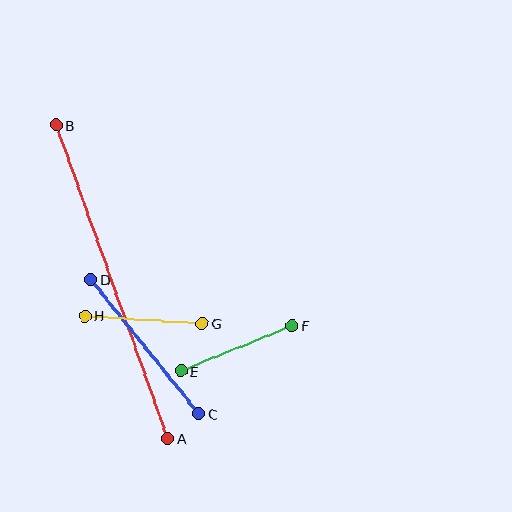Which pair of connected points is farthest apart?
Points A and B are farthest apart.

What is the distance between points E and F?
The distance is approximately 120 pixels.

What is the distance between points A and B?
The distance is approximately 333 pixels.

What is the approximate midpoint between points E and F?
The midpoint is at approximately (237, 348) pixels.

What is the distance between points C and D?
The distance is approximately 172 pixels.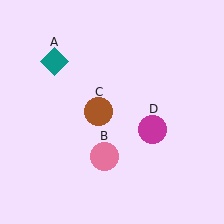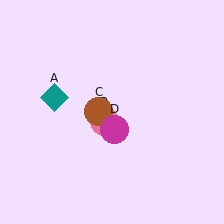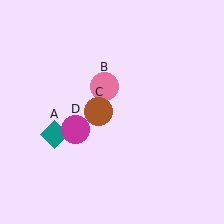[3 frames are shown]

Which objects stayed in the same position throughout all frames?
Brown circle (object C) remained stationary.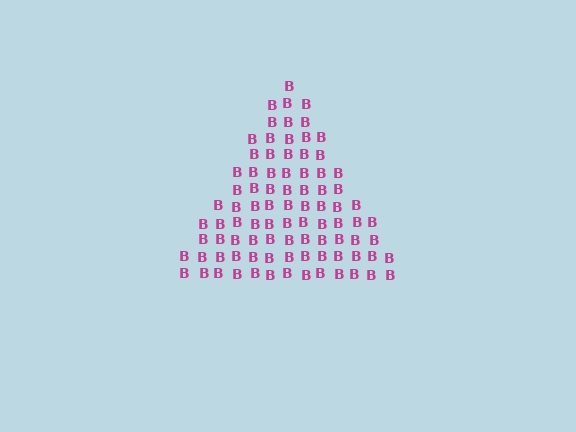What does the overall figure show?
The overall figure shows a triangle.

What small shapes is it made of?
It is made of small letter B's.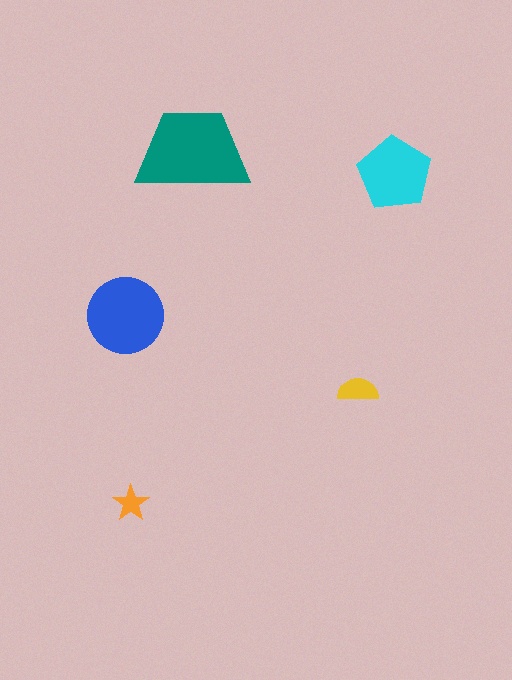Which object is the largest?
The teal trapezoid.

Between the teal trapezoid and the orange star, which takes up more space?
The teal trapezoid.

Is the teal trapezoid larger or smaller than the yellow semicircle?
Larger.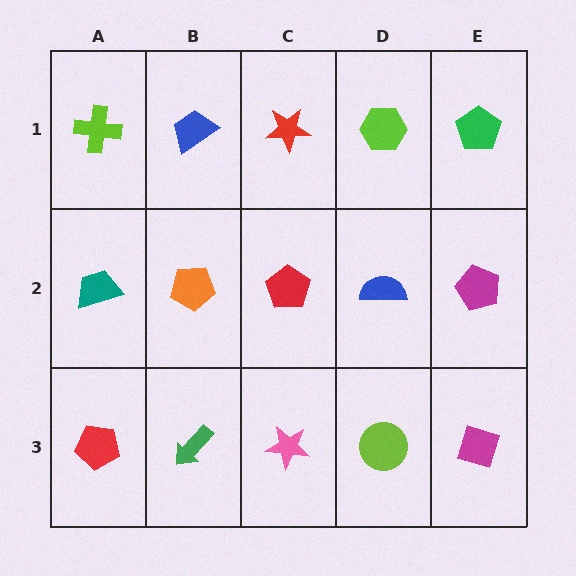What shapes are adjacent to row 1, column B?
An orange pentagon (row 2, column B), a lime cross (row 1, column A), a red star (row 1, column C).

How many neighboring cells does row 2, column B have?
4.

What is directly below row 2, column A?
A red pentagon.